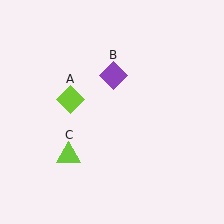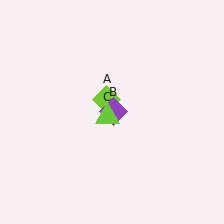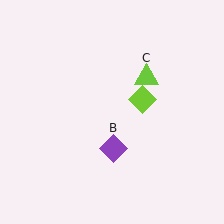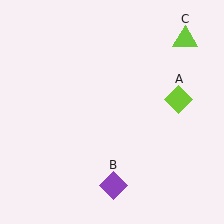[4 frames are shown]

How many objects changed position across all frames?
3 objects changed position: lime diamond (object A), purple diamond (object B), lime triangle (object C).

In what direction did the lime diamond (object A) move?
The lime diamond (object A) moved right.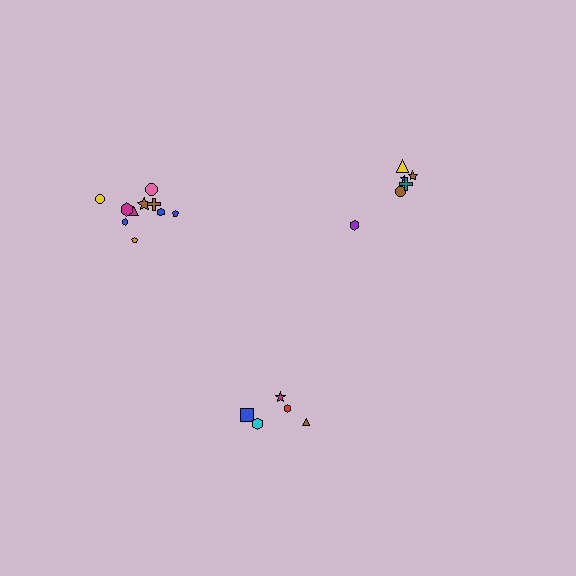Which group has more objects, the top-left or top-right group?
The top-left group.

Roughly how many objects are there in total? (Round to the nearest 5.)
Roughly 20 objects in total.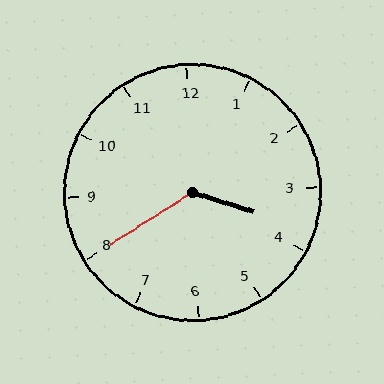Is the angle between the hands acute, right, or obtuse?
It is obtuse.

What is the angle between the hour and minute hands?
Approximately 130 degrees.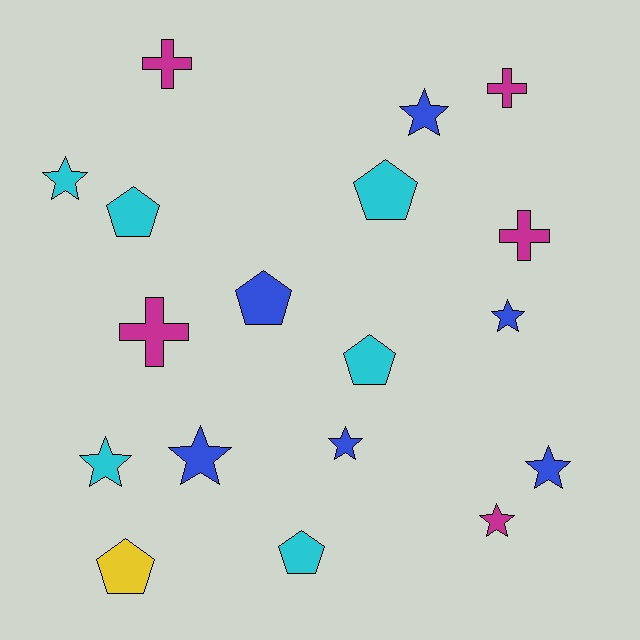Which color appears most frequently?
Blue, with 6 objects.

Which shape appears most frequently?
Star, with 8 objects.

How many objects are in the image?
There are 18 objects.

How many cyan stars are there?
There are 2 cyan stars.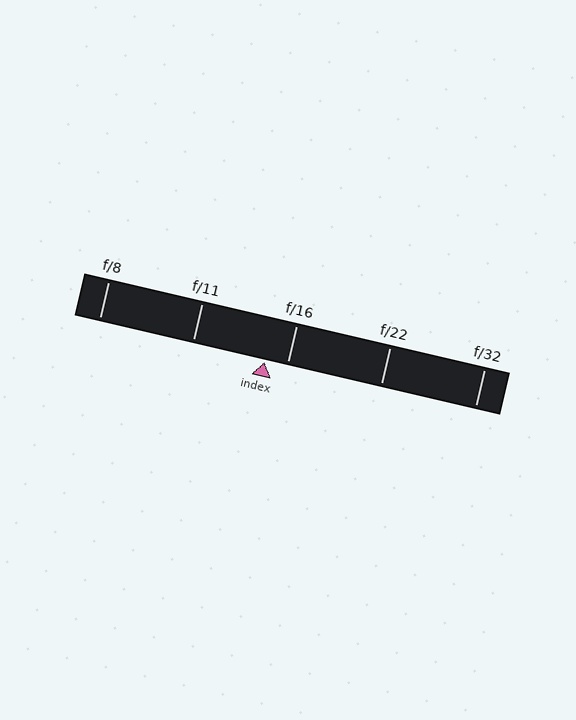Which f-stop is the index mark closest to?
The index mark is closest to f/16.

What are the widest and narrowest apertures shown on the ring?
The widest aperture shown is f/8 and the narrowest is f/32.